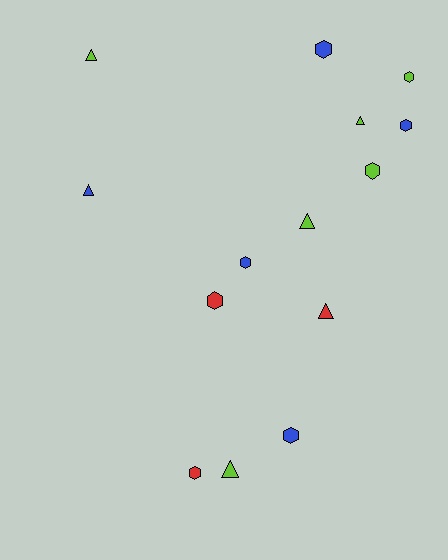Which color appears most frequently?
Lime, with 6 objects.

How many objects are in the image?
There are 14 objects.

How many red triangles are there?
There is 1 red triangle.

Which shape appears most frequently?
Hexagon, with 8 objects.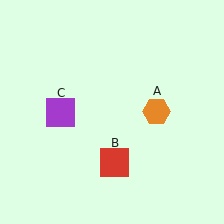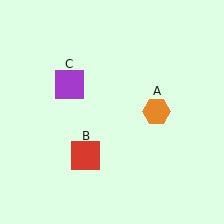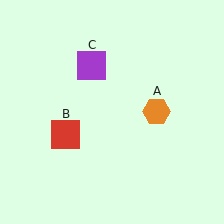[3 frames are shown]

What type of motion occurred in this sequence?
The red square (object B), purple square (object C) rotated clockwise around the center of the scene.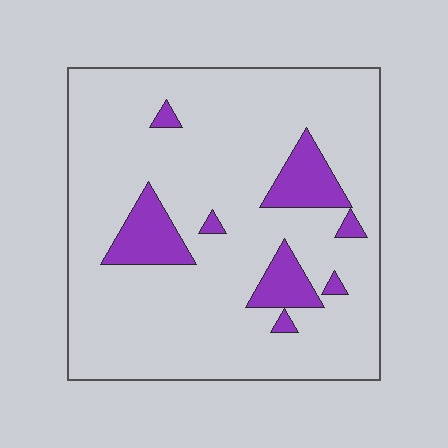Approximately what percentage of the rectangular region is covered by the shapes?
Approximately 15%.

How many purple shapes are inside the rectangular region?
8.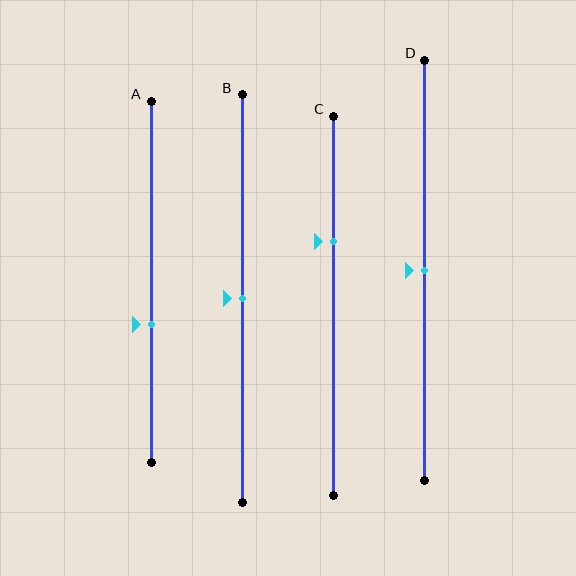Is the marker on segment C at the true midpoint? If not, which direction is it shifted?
No, the marker on segment C is shifted upward by about 17% of the segment length.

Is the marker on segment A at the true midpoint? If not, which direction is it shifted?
No, the marker on segment A is shifted downward by about 12% of the segment length.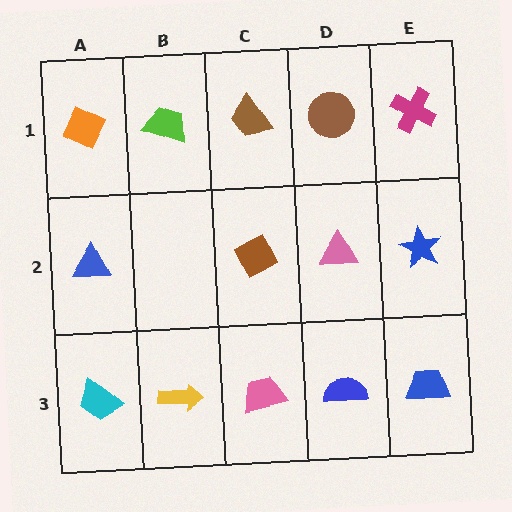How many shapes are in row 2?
4 shapes.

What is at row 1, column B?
A lime trapezoid.